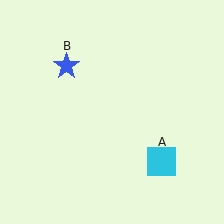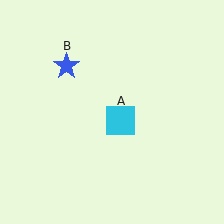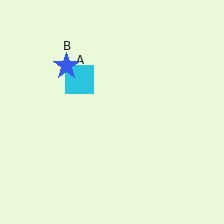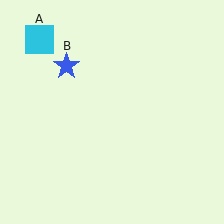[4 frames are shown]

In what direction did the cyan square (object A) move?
The cyan square (object A) moved up and to the left.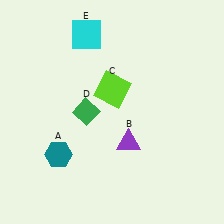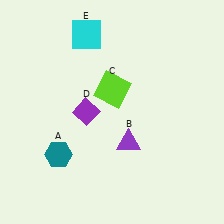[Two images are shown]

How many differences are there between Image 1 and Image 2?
There is 1 difference between the two images.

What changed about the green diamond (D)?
In Image 1, D is green. In Image 2, it changed to purple.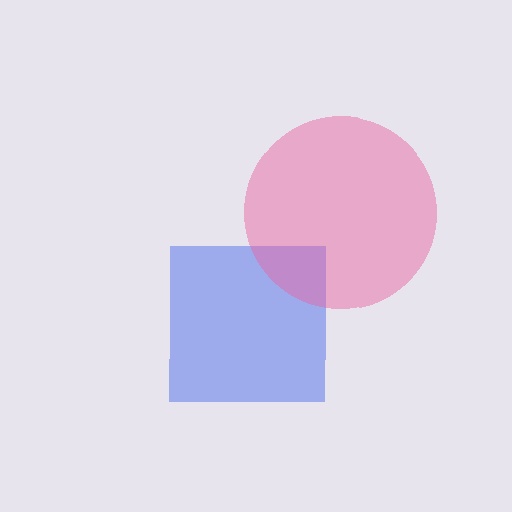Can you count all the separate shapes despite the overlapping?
Yes, there are 2 separate shapes.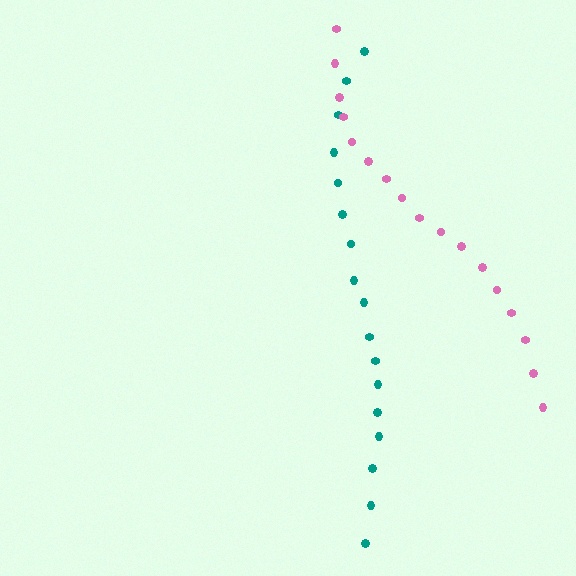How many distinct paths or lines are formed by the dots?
There are 2 distinct paths.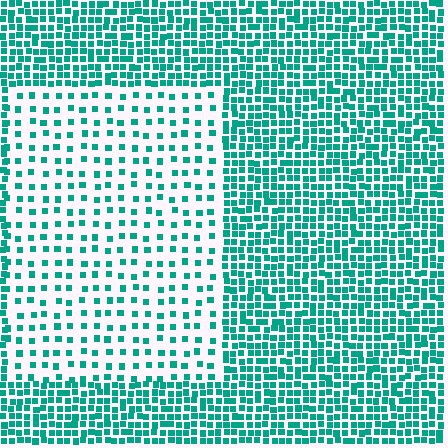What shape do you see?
I see a rectangle.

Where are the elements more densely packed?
The elements are more densely packed outside the rectangle boundary.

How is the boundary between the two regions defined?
The boundary is defined by a change in element density (approximately 2.6x ratio). All elements are the same color, size, and shape.